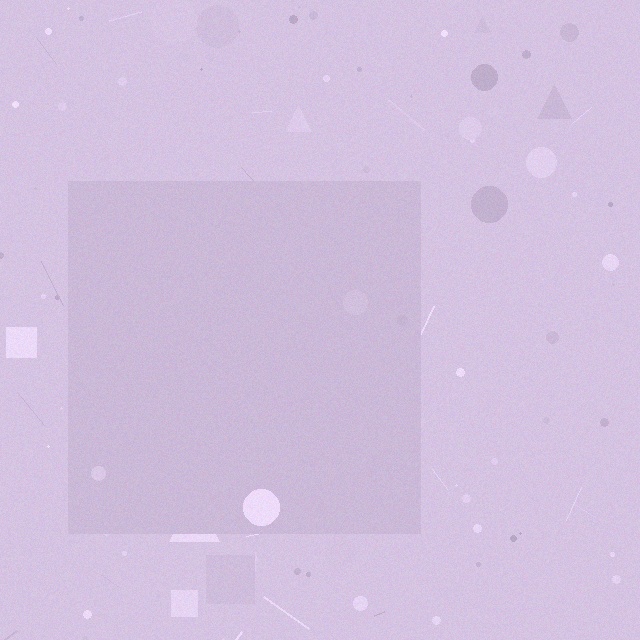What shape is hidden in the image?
A square is hidden in the image.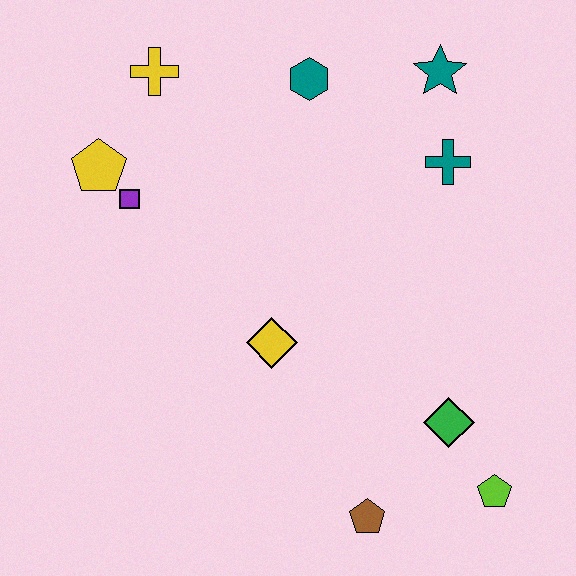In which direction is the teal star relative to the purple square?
The teal star is to the right of the purple square.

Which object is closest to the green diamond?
The lime pentagon is closest to the green diamond.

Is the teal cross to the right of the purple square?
Yes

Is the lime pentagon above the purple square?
No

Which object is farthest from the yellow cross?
The lime pentagon is farthest from the yellow cross.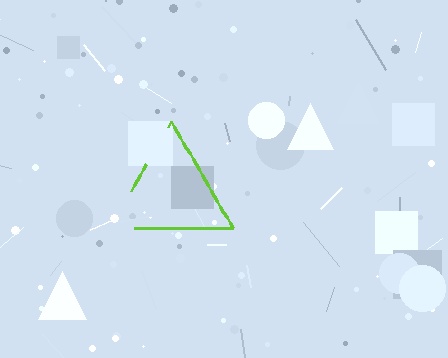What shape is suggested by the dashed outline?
The dashed outline suggests a triangle.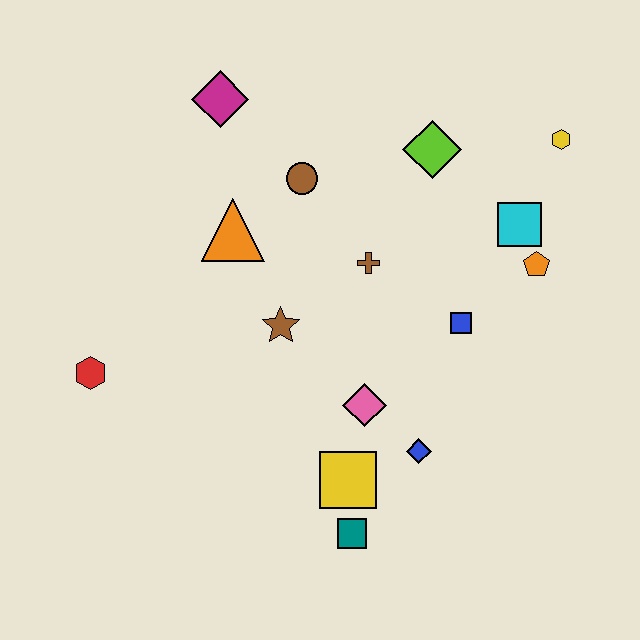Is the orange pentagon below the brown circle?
Yes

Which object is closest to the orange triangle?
The brown circle is closest to the orange triangle.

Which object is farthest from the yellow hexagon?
The red hexagon is farthest from the yellow hexagon.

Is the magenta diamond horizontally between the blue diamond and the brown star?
No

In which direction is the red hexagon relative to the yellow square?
The red hexagon is to the left of the yellow square.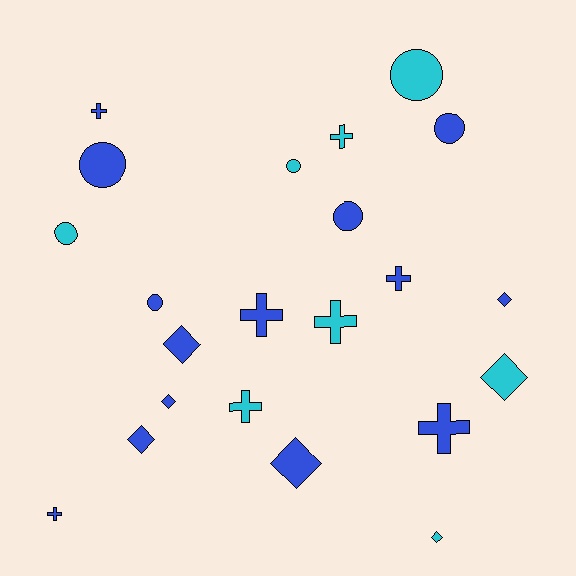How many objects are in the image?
There are 22 objects.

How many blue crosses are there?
There are 5 blue crosses.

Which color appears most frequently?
Blue, with 14 objects.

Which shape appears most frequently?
Cross, with 8 objects.